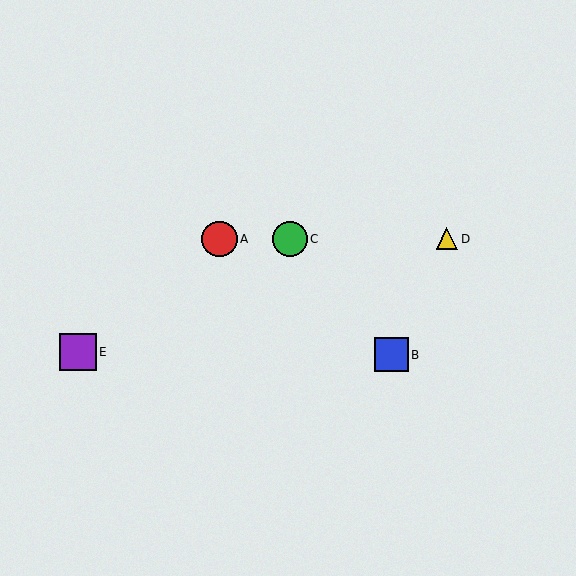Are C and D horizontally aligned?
Yes, both are at y≈239.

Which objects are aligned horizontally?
Objects A, C, D are aligned horizontally.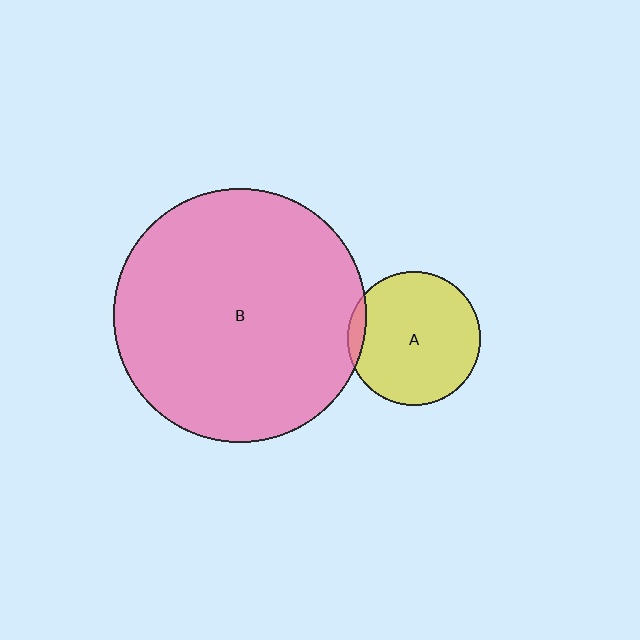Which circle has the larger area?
Circle B (pink).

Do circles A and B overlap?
Yes.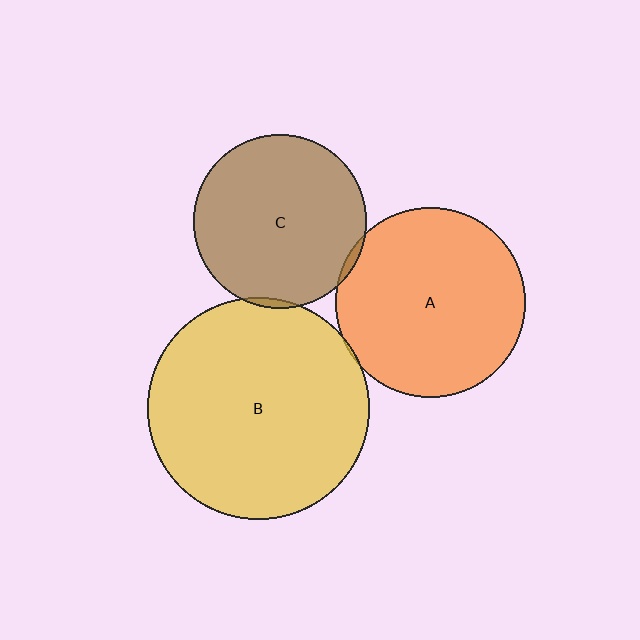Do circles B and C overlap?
Yes.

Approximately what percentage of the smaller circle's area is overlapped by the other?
Approximately 5%.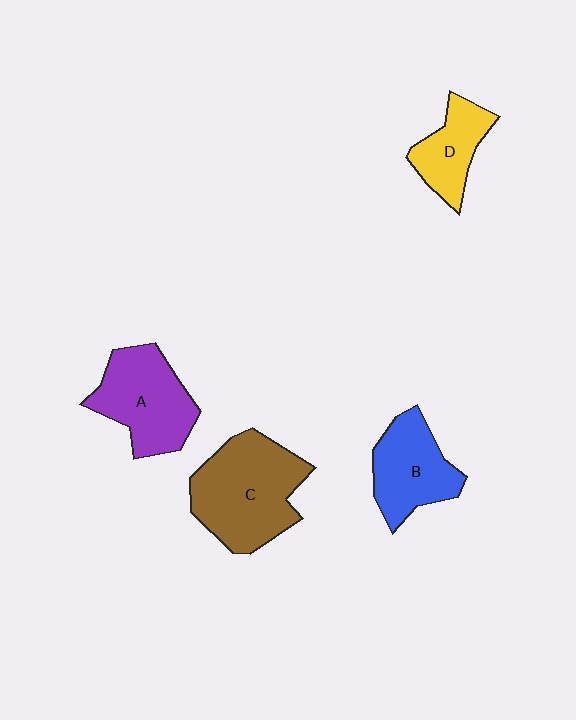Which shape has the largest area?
Shape C (brown).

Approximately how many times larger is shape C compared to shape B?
Approximately 1.5 times.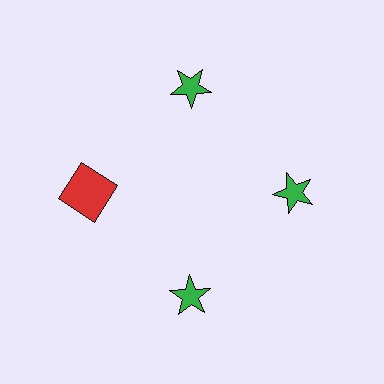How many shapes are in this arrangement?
There are 4 shapes arranged in a ring pattern.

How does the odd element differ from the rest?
It differs in both color (red instead of green) and shape (square instead of star).